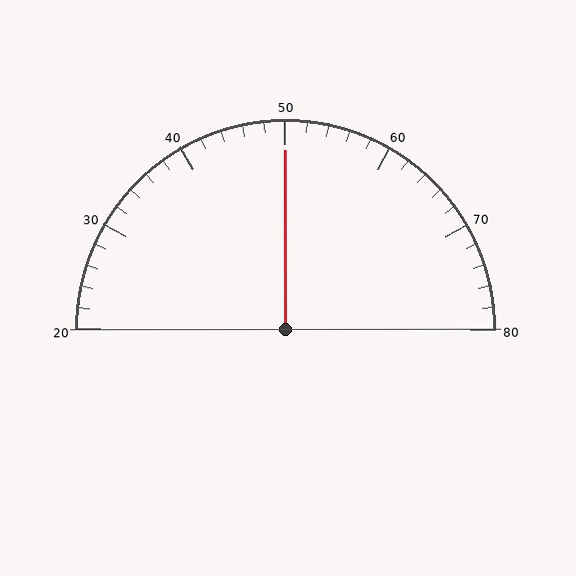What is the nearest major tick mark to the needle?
The nearest major tick mark is 50.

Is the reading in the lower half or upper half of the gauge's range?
The reading is in the upper half of the range (20 to 80).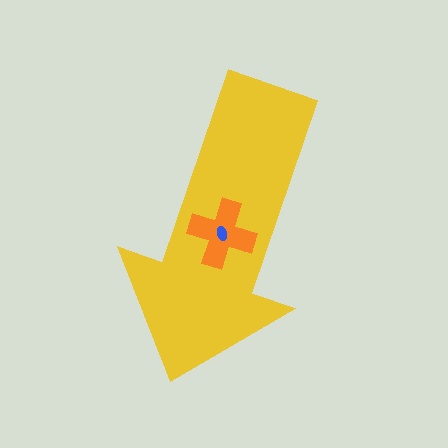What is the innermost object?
The blue ellipse.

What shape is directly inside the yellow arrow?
The orange cross.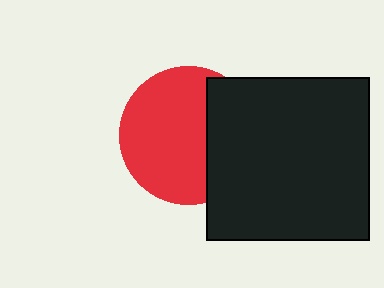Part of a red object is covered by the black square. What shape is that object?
It is a circle.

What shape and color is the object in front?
The object in front is a black square.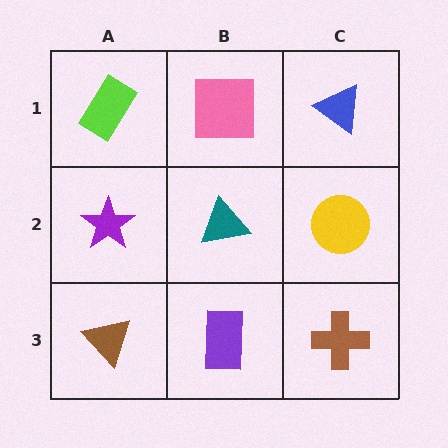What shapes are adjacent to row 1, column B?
A teal triangle (row 2, column B), a lime rectangle (row 1, column A), a blue triangle (row 1, column C).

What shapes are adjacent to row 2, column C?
A blue triangle (row 1, column C), a brown cross (row 3, column C), a teal triangle (row 2, column B).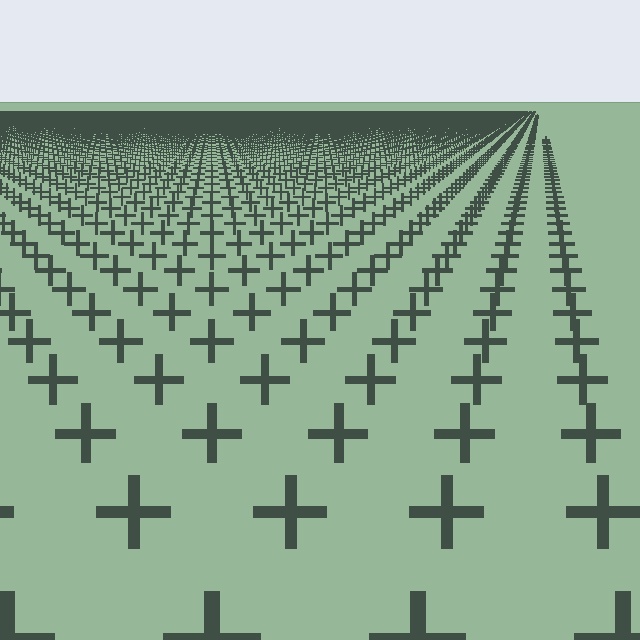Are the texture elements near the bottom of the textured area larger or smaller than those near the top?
Larger. Near the bottom, elements are closer to the viewer and appear at a bigger on-screen size.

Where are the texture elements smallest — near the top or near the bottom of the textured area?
Near the top.